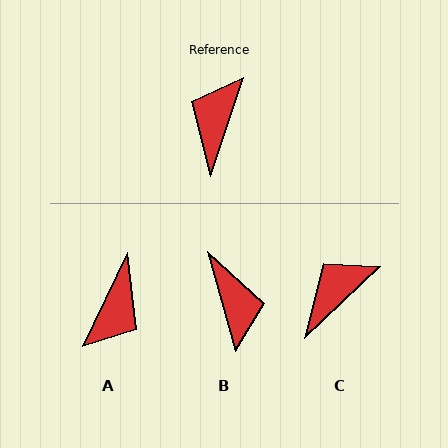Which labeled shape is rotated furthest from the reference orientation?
A, about 173 degrees away.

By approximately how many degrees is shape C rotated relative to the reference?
Approximately 28 degrees clockwise.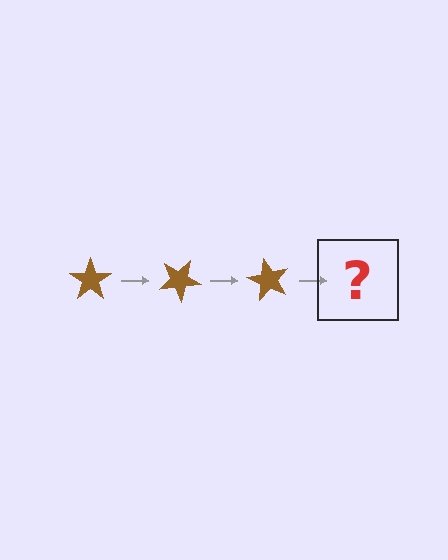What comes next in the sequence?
The next element should be a brown star rotated 90 degrees.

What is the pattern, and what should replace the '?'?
The pattern is that the star rotates 30 degrees each step. The '?' should be a brown star rotated 90 degrees.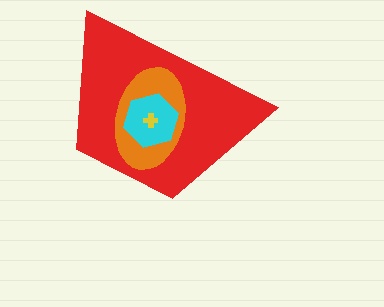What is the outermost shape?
The red trapezoid.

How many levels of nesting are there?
4.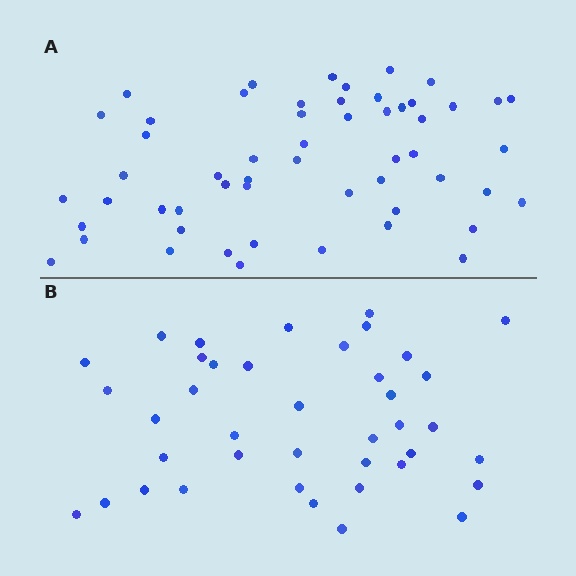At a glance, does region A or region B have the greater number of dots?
Region A (the top region) has more dots.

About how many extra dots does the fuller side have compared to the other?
Region A has approximately 15 more dots than region B.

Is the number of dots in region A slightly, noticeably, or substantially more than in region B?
Region A has noticeably more, but not dramatically so. The ratio is roughly 1.4 to 1.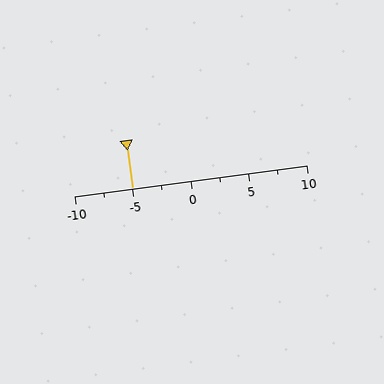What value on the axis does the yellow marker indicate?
The marker indicates approximately -5.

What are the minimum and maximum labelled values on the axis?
The axis runs from -10 to 10.